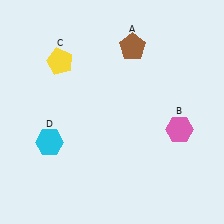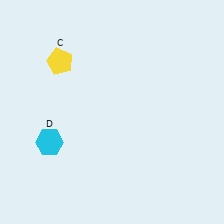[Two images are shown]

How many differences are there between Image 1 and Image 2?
There are 2 differences between the two images.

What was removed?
The pink hexagon (B), the brown pentagon (A) were removed in Image 2.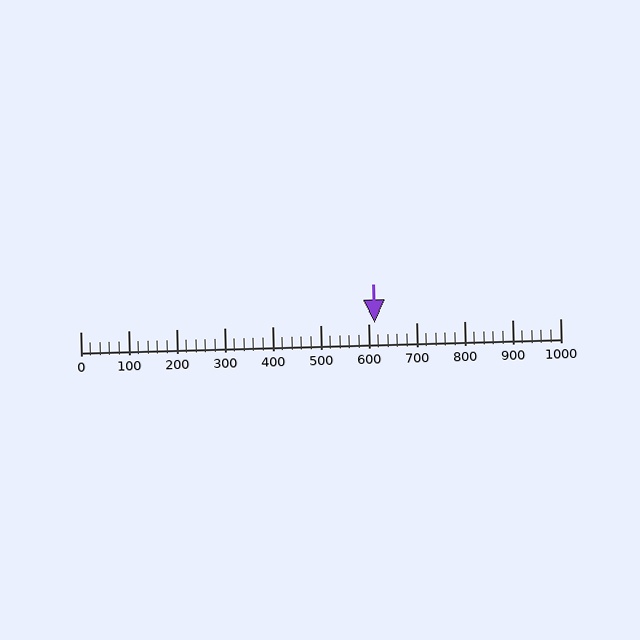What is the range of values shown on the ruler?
The ruler shows values from 0 to 1000.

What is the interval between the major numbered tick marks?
The major tick marks are spaced 100 units apart.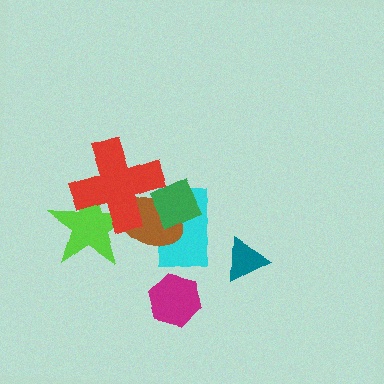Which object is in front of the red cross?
The green diamond is in front of the red cross.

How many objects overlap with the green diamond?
3 objects overlap with the green diamond.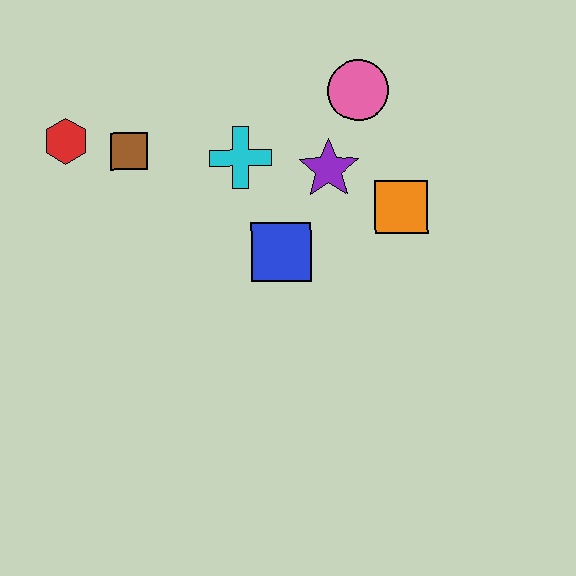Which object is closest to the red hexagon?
The brown square is closest to the red hexagon.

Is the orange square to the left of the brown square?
No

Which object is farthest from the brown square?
The orange square is farthest from the brown square.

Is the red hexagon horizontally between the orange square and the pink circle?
No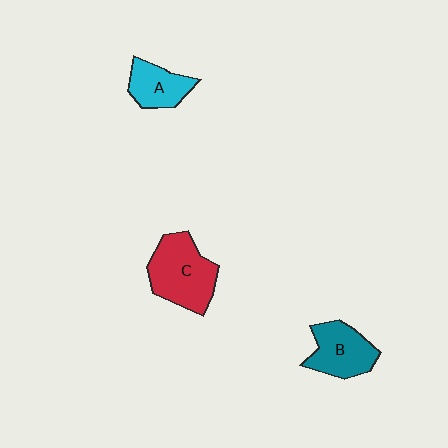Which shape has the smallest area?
Shape A (cyan).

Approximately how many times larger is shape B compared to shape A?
Approximately 1.3 times.